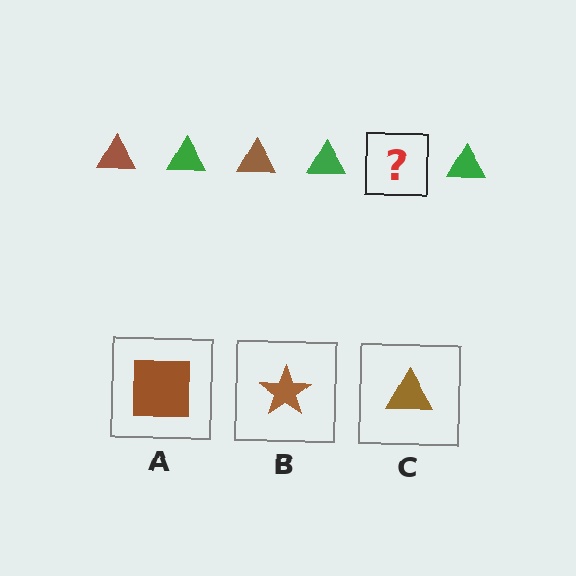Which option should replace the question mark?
Option C.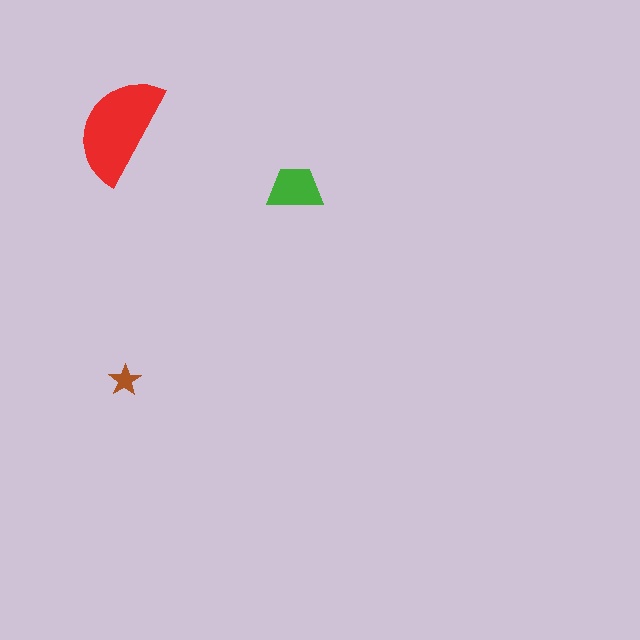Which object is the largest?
The red semicircle.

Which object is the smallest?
The brown star.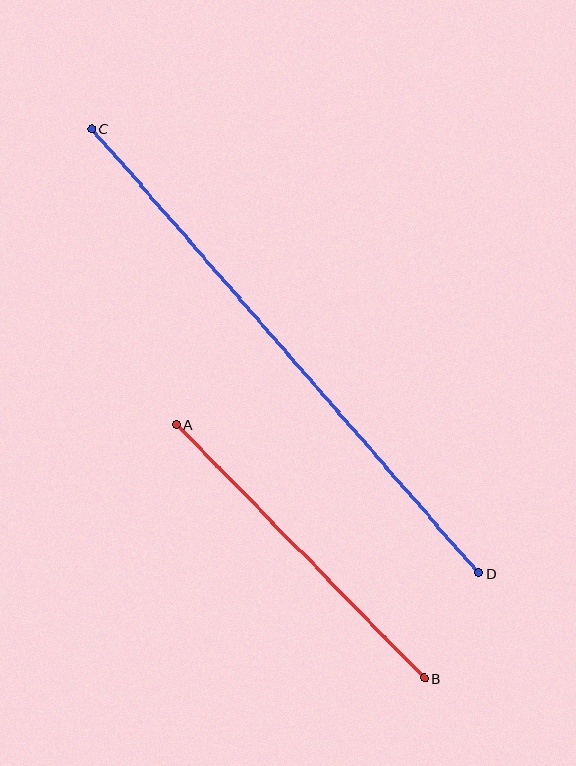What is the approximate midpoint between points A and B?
The midpoint is at approximately (300, 552) pixels.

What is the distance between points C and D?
The distance is approximately 589 pixels.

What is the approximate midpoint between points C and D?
The midpoint is at approximately (285, 351) pixels.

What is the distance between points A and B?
The distance is approximately 354 pixels.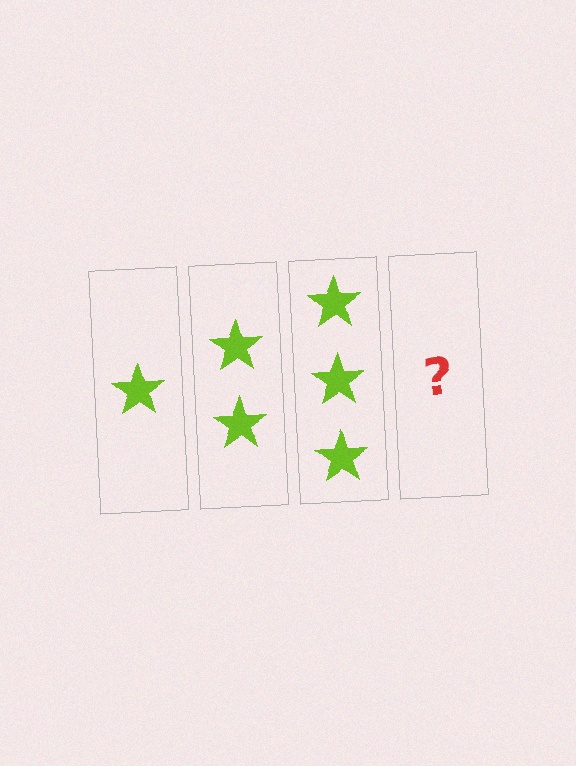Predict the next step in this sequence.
The next step is 4 stars.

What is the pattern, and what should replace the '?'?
The pattern is that each step adds one more star. The '?' should be 4 stars.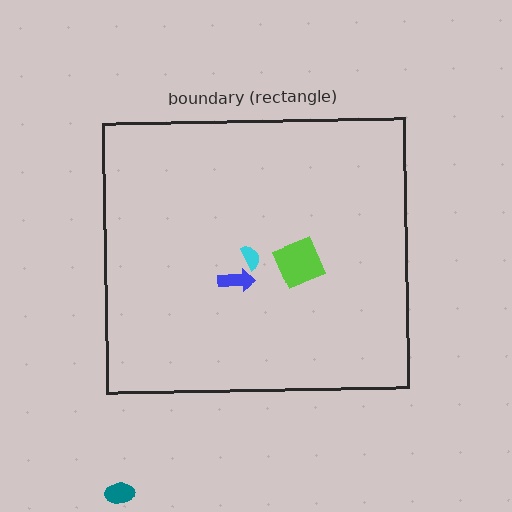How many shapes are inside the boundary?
3 inside, 1 outside.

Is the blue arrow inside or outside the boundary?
Inside.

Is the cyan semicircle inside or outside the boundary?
Inside.